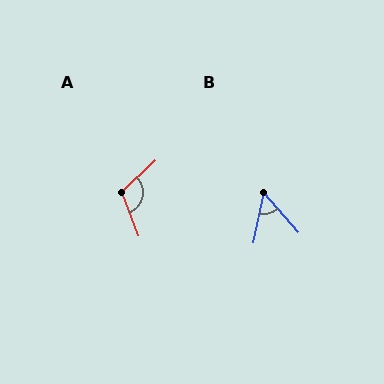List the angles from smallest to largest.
B (53°), A (113°).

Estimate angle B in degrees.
Approximately 53 degrees.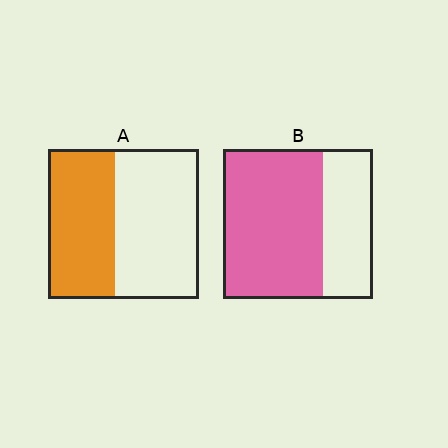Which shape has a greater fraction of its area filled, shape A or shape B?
Shape B.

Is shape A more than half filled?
No.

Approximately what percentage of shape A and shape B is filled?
A is approximately 45% and B is approximately 65%.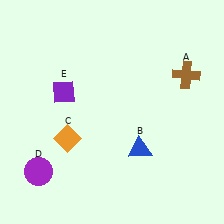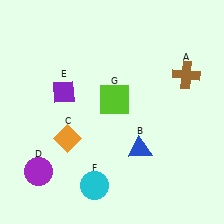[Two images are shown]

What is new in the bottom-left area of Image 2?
A cyan circle (F) was added in the bottom-left area of Image 2.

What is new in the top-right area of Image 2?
A lime square (G) was added in the top-right area of Image 2.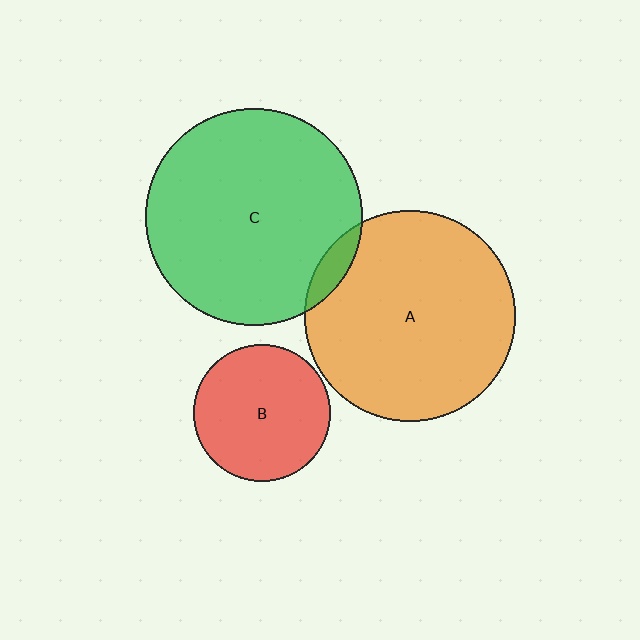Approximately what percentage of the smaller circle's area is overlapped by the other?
Approximately 5%.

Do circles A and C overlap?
Yes.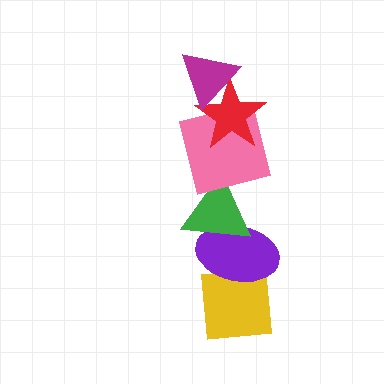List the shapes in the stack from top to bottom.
From top to bottom: the magenta triangle, the red star, the pink square, the green triangle, the purple ellipse, the yellow square.